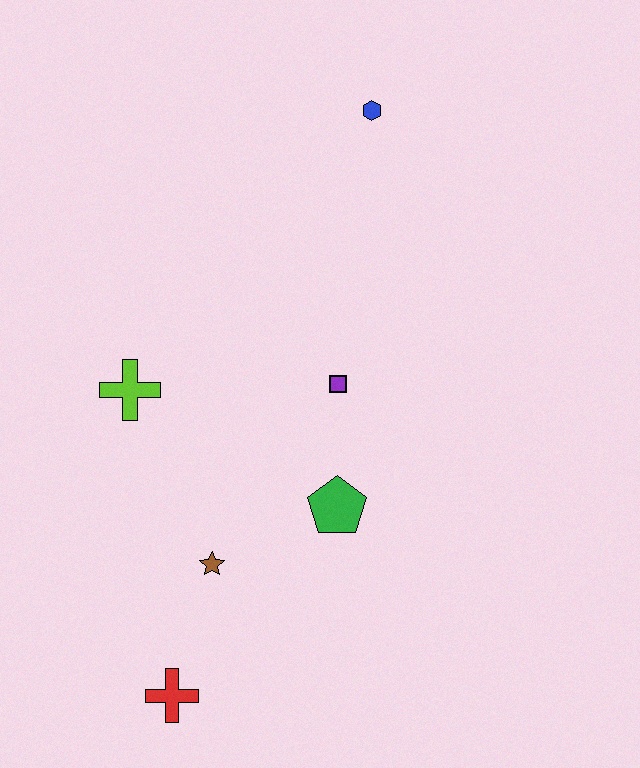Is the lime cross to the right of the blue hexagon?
No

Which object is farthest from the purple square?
The red cross is farthest from the purple square.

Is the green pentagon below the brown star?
No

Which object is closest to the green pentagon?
The purple square is closest to the green pentagon.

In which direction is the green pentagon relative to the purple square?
The green pentagon is below the purple square.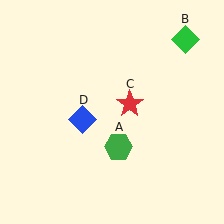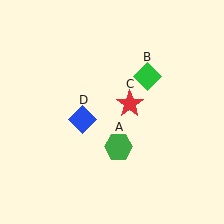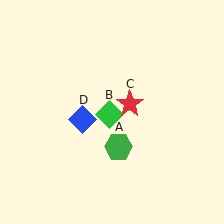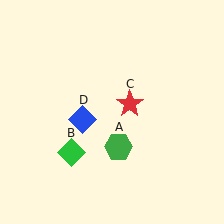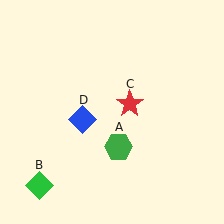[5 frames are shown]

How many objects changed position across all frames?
1 object changed position: green diamond (object B).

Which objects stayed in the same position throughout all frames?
Green hexagon (object A) and red star (object C) and blue diamond (object D) remained stationary.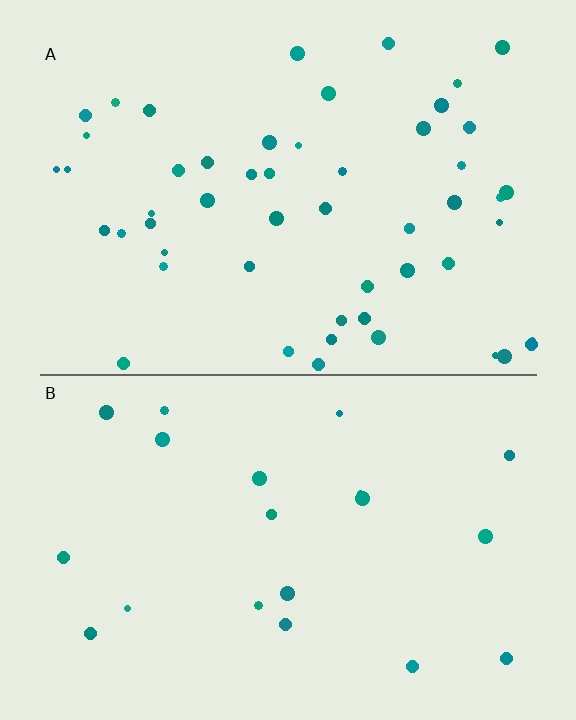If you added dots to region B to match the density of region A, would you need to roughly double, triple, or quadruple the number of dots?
Approximately triple.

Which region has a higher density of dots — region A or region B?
A (the top).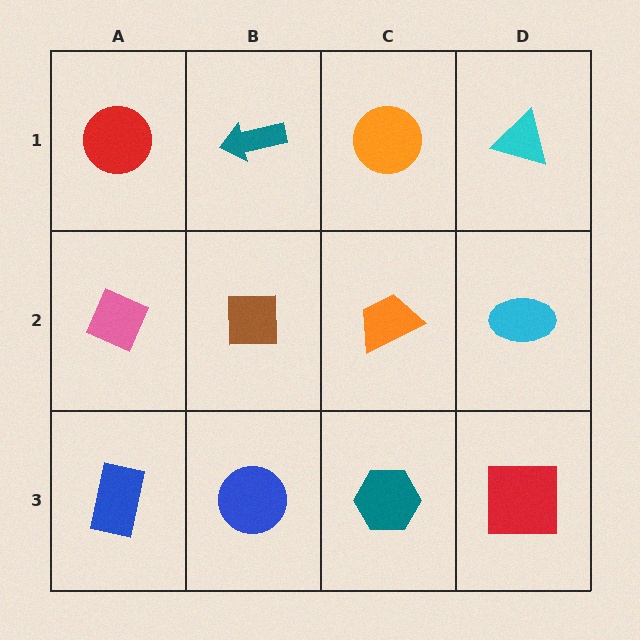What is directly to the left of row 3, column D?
A teal hexagon.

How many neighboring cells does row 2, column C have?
4.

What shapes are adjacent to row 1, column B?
A brown square (row 2, column B), a red circle (row 1, column A), an orange circle (row 1, column C).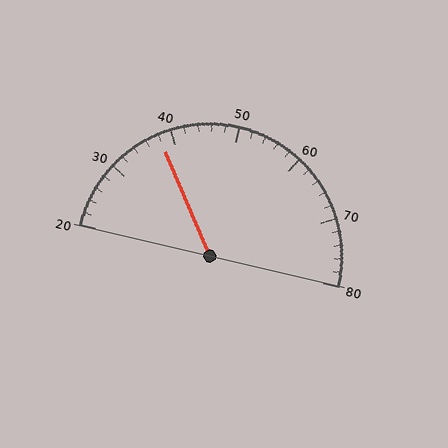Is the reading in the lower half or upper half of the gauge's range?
The reading is in the lower half of the range (20 to 80).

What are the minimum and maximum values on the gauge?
The gauge ranges from 20 to 80.